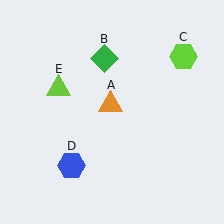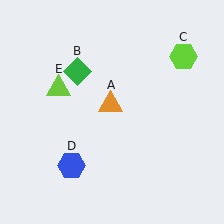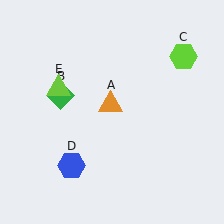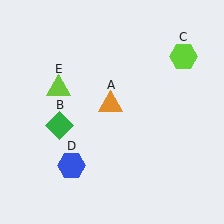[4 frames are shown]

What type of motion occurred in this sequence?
The green diamond (object B) rotated counterclockwise around the center of the scene.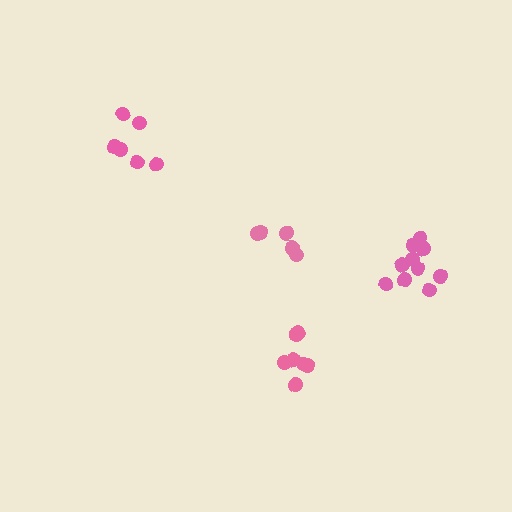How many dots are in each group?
Group 1: 6 dots, Group 2: 10 dots, Group 3: 5 dots, Group 4: 7 dots (28 total).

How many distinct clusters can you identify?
There are 4 distinct clusters.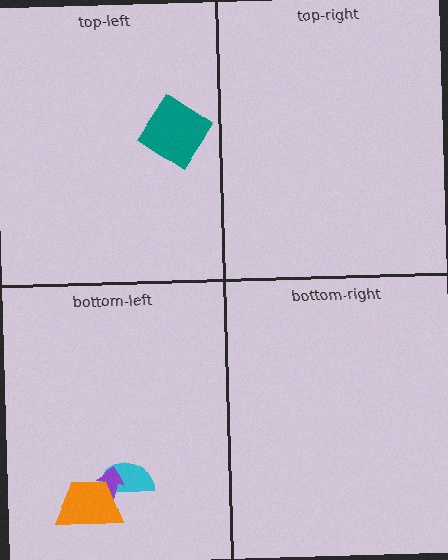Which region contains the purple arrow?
The bottom-left region.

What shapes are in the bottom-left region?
The cyan semicircle, the purple arrow, the orange trapezoid.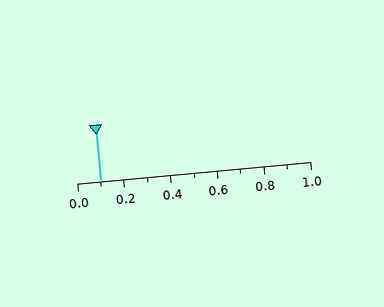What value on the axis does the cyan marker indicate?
The marker indicates approximately 0.1.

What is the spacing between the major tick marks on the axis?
The major ticks are spaced 0.2 apart.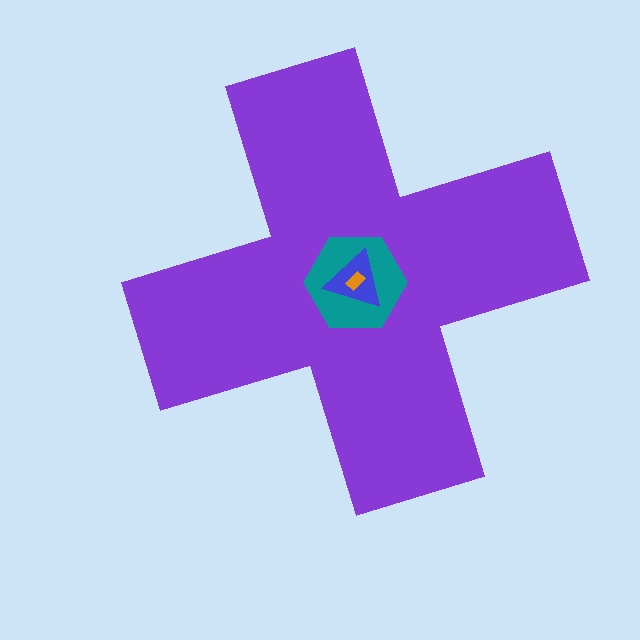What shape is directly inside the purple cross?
The teal hexagon.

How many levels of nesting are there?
4.